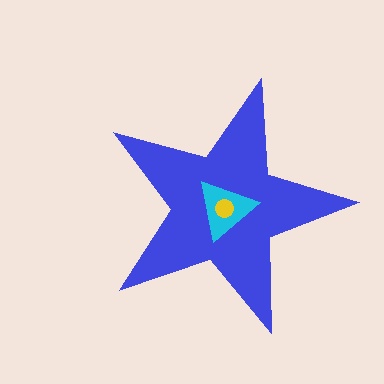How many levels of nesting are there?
3.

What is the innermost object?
The yellow circle.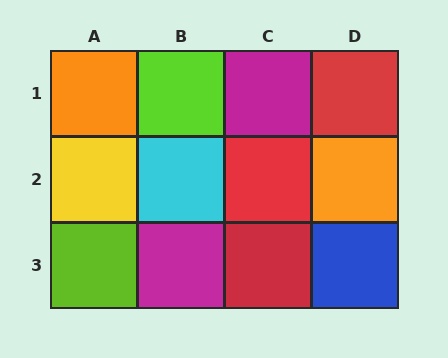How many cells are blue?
1 cell is blue.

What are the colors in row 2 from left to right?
Yellow, cyan, red, orange.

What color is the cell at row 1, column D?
Red.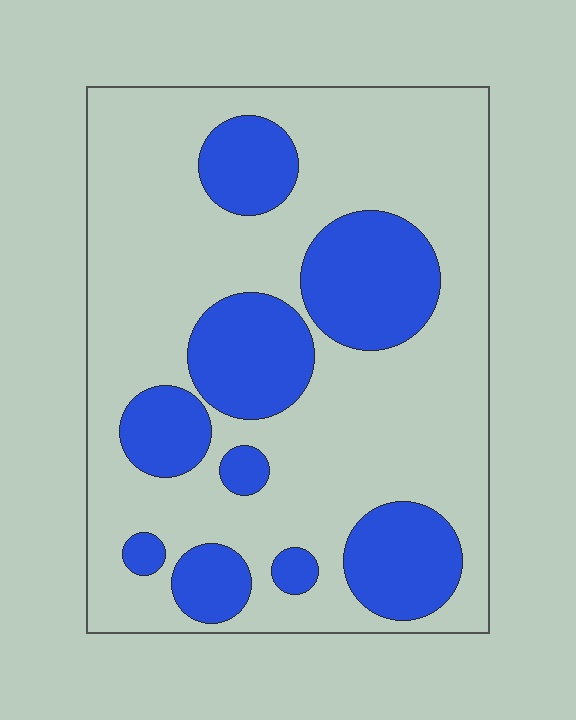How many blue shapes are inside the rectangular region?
9.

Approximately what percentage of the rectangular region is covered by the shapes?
Approximately 30%.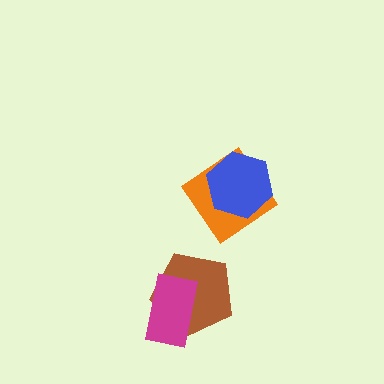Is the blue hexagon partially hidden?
No, no other shape covers it.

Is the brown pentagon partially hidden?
Yes, it is partially covered by another shape.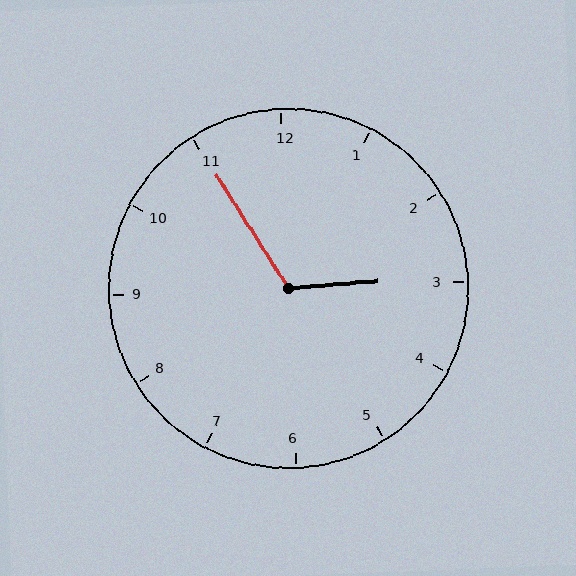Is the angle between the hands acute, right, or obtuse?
It is obtuse.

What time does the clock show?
2:55.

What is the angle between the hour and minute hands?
Approximately 118 degrees.